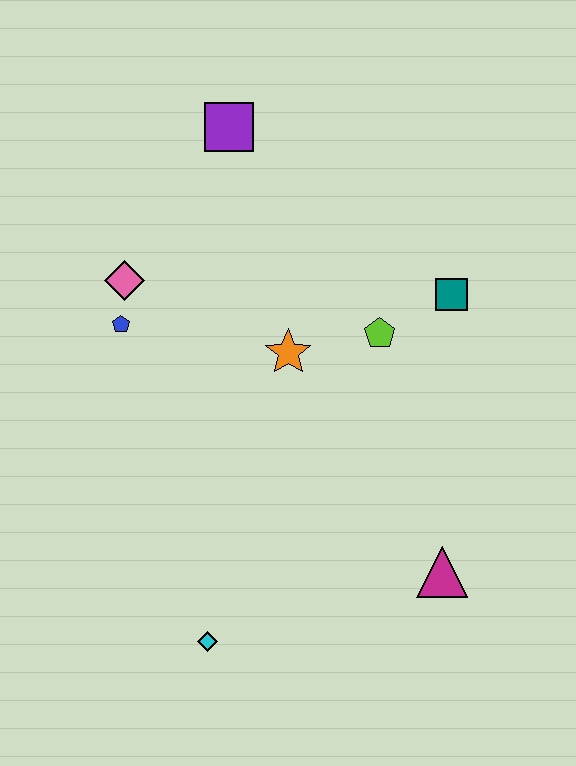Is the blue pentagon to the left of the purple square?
Yes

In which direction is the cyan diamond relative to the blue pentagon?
The cyan diamond is below the blue pentagon.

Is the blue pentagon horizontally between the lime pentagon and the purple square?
No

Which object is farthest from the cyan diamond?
The purple square is farthest from the cyan diamond.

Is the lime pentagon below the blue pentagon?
Yes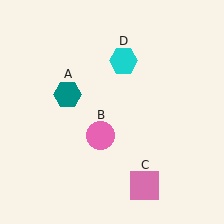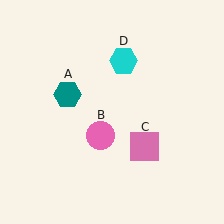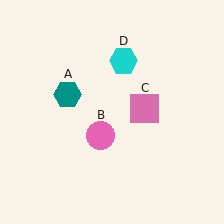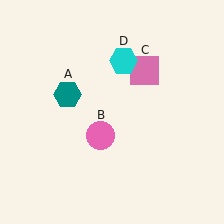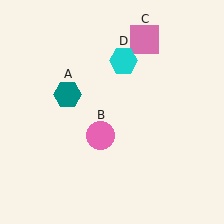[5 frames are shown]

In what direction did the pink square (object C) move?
The pink square (object C) moved up.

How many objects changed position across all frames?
1 object changed position: pink square (object C).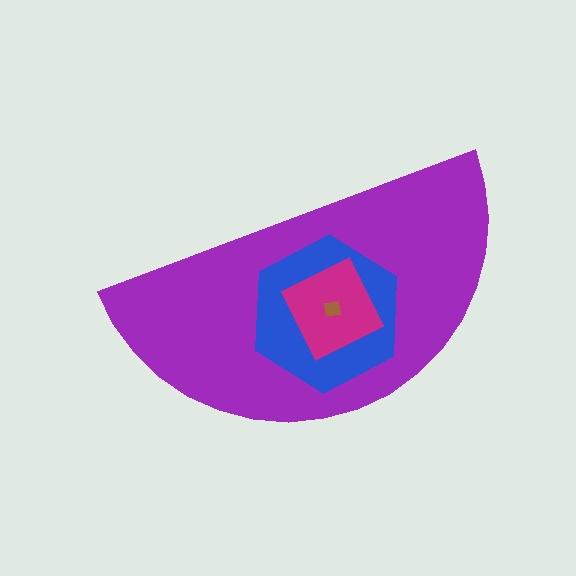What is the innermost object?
The brown square.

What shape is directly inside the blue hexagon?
The magenta square.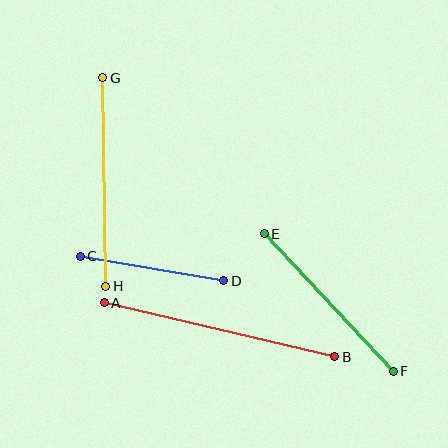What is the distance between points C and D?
The distance is approximately 146 pixels.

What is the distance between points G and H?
The distance is approximately 208 pixels.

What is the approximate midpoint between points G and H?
The midpoint is at approximately (104, 182) pixels.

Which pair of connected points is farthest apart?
Points A and B are farthest apart.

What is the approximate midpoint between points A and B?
The midpoint is at approximately (220, 330) pixels.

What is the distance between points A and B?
The distance is approximately 236 pixels.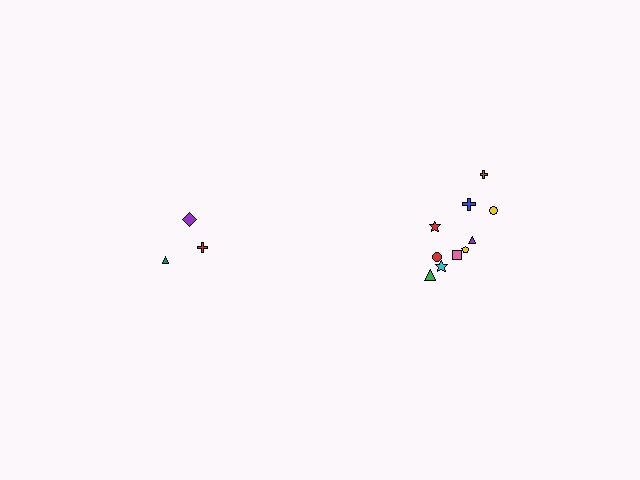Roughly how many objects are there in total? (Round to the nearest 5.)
Roughly 15 objects in total.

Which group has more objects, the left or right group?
The right group.